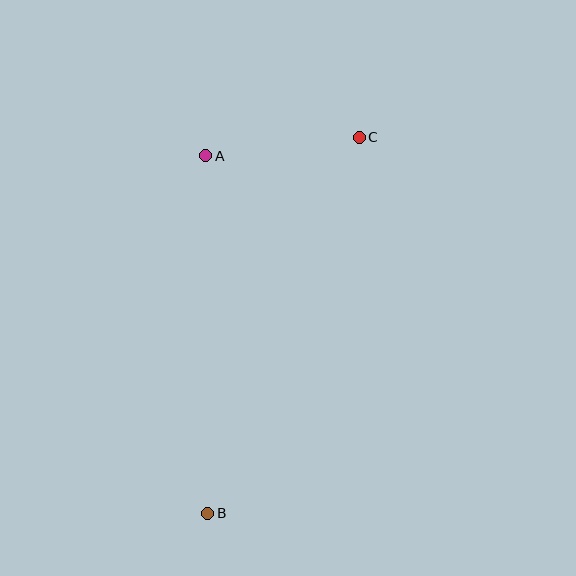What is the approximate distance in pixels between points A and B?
The distance between A and B is approximately 358 pixels.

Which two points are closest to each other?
Points A and C are closest to each other.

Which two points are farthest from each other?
Points B and C are farthest from each other.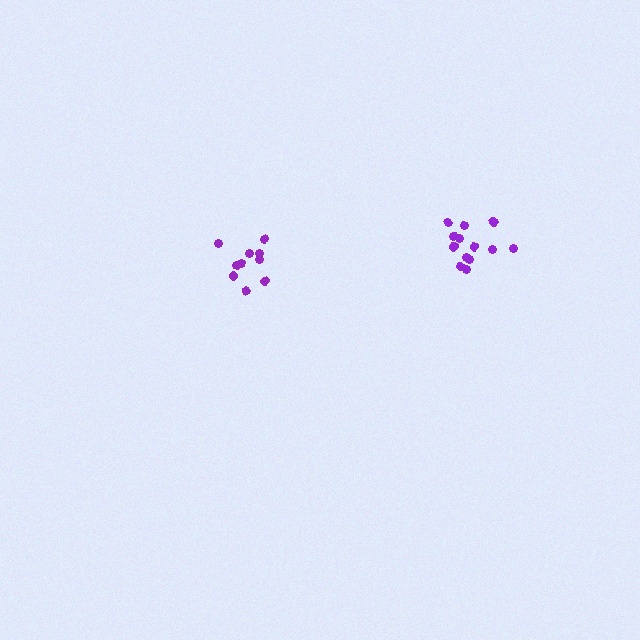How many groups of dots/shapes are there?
There are 2 groups.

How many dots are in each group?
Group 1: 13 dots, Group 2: 10 dots (23 total).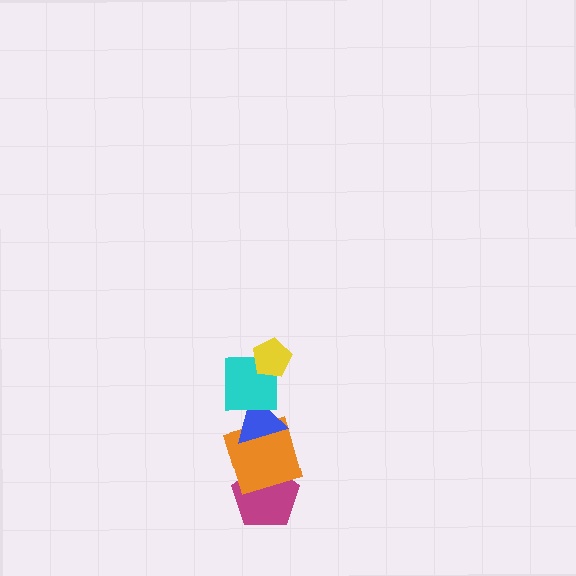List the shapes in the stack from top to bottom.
From top to bottom: the yellow pentagon, the cyan square, the blue triangle, the orange square, the magenta pentagon.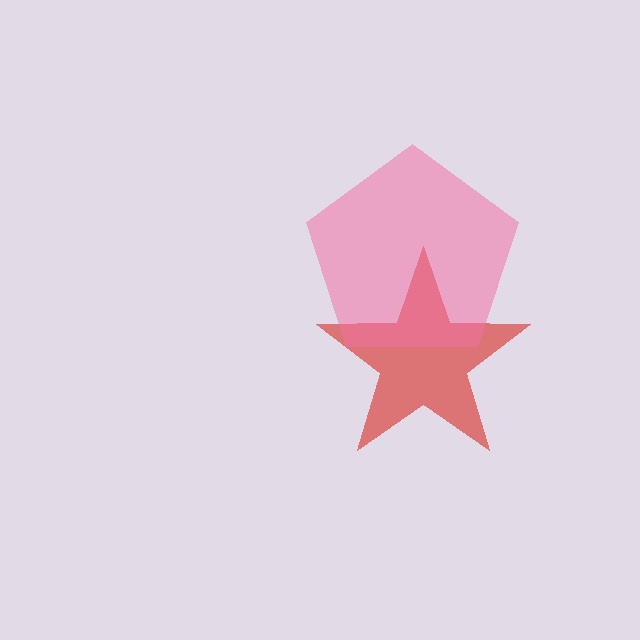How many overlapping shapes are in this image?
There are 2 overlapping shapes in the image.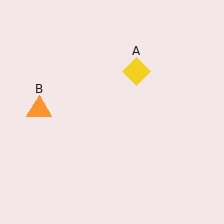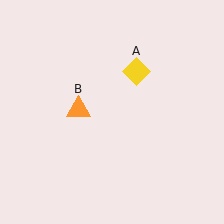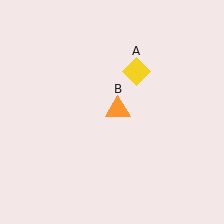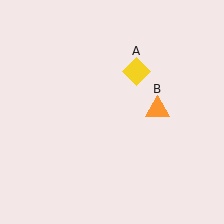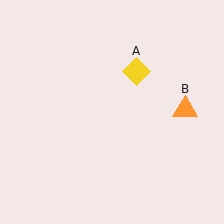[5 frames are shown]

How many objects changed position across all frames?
1 object changed position: orange triangle (object B).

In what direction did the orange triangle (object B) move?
The orange triangle (object B) moved right.